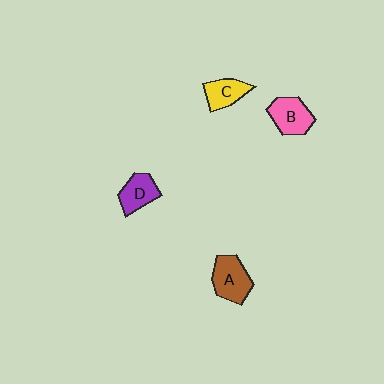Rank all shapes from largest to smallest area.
From largest to smallest: A (brown), B (pink), D (purple), C (yellow).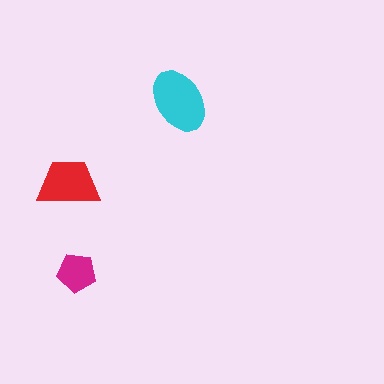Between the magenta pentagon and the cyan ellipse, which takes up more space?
The cyan ellipse.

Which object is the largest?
The cyan ellipse.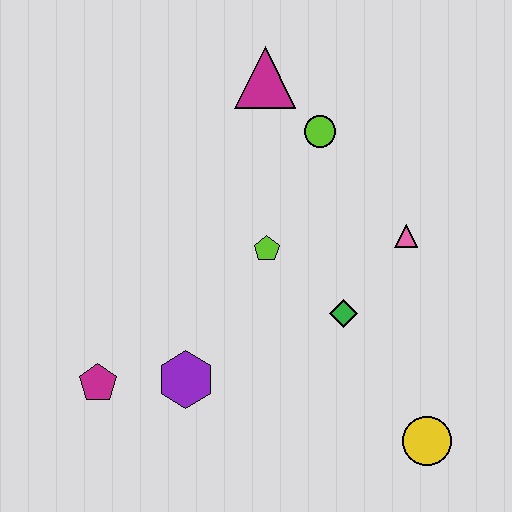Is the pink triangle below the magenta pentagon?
No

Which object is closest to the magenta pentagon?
The purple hexagon is closest to the magenta pentagon.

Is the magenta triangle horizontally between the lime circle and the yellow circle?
No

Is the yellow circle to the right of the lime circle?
Yes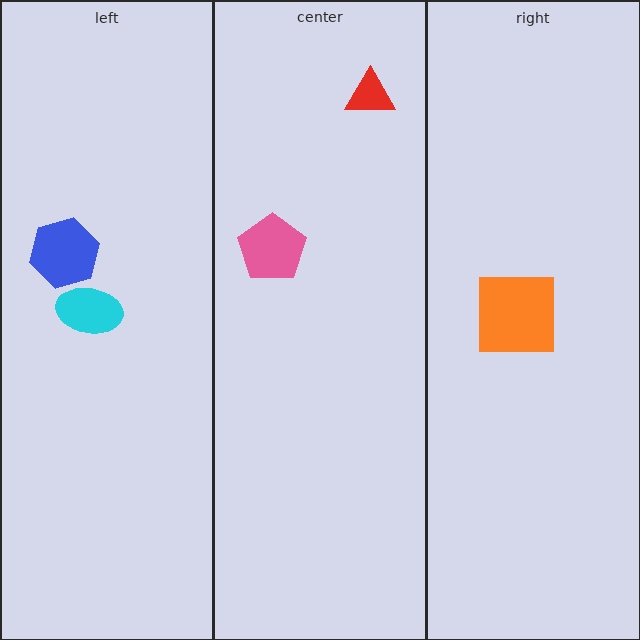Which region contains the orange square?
The right region.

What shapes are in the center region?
The red triangle, the pink pentagon.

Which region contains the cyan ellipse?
The left region.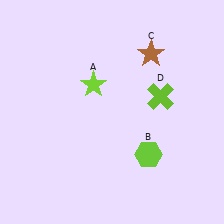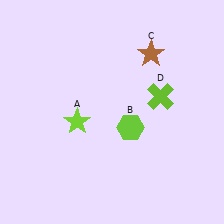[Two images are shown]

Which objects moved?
The objects that moved are: the lime star (A), the lime hexagon (B).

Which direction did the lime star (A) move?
The lime star (A) moved down.